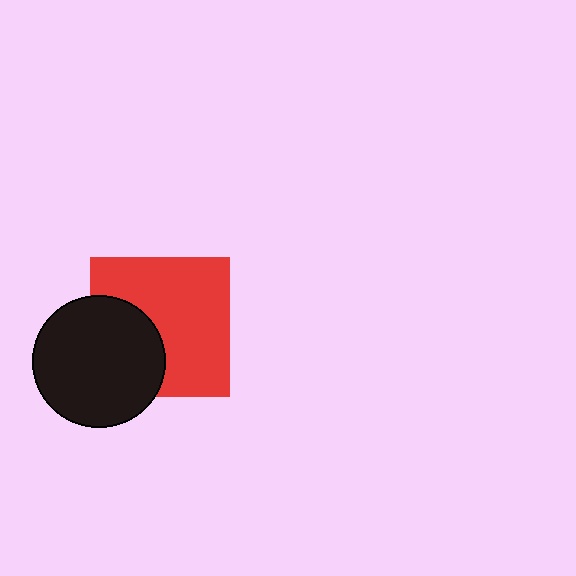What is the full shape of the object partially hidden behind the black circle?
The partially hidden object is a red square.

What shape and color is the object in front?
The object in front is a black circle.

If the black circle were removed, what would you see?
You would see the complete red square.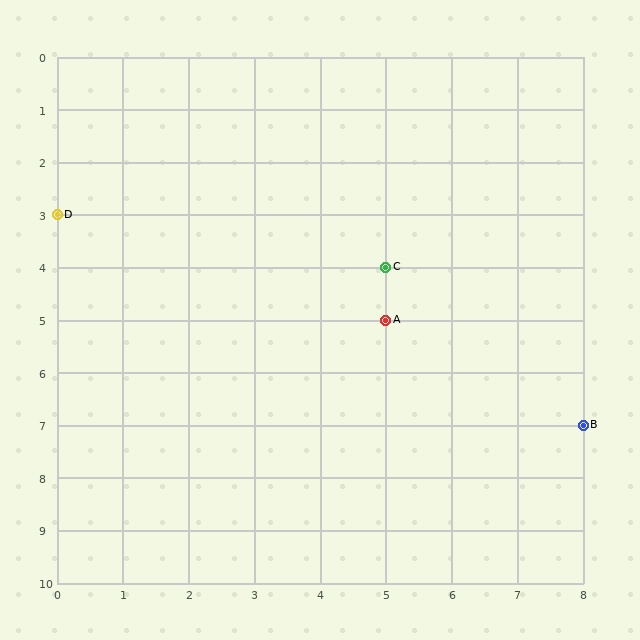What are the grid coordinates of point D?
Point D is at grid coordinates (0, 3).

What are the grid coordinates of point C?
Point C is at grid coordinates (5, 4).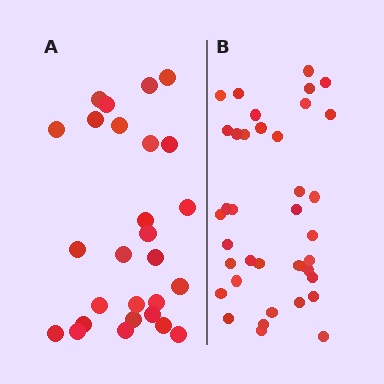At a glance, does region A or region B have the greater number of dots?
Region B (the right region) has more dots.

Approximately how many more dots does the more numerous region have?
Region B has roughly 12 or so more dots than region A.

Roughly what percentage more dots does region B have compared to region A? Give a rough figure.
About 40% more.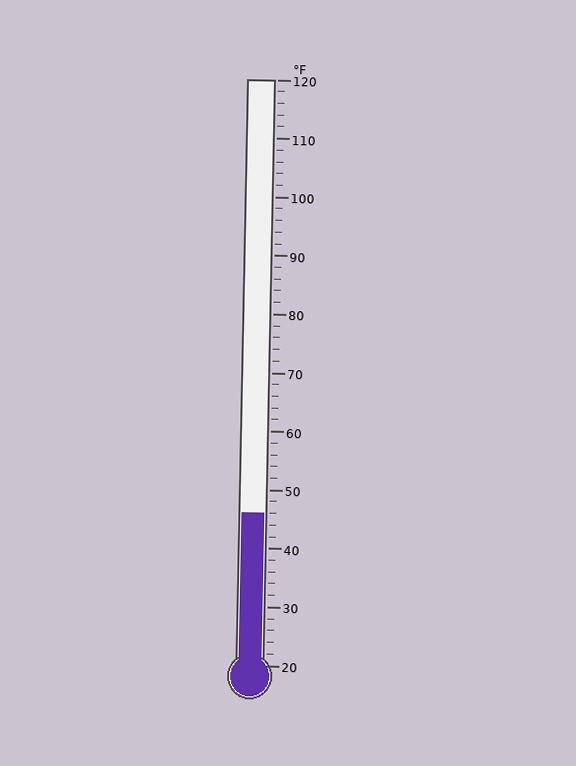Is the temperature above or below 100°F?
The temperature is below 100°F.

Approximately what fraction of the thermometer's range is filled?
The thermometer is filled to approximately 25% of its range.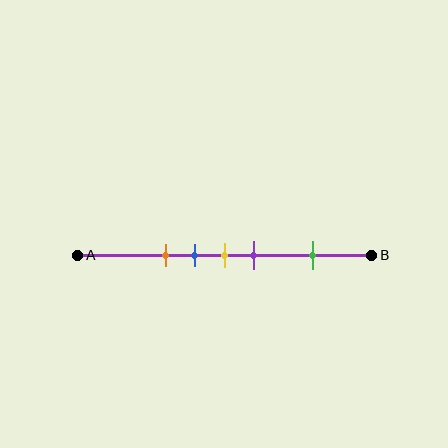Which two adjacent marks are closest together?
The blue and yellow marks are the closest adjacent pair.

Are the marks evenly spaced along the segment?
No, the marks are not evenly spaced.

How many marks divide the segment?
There are 5 marks dividing the segment.